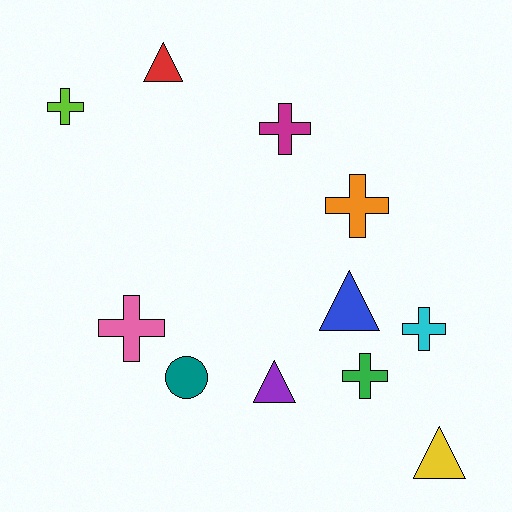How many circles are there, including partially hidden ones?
There is 1 circle.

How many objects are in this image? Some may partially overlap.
There are 11 objects.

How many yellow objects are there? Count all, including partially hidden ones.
There is 1 yellow object.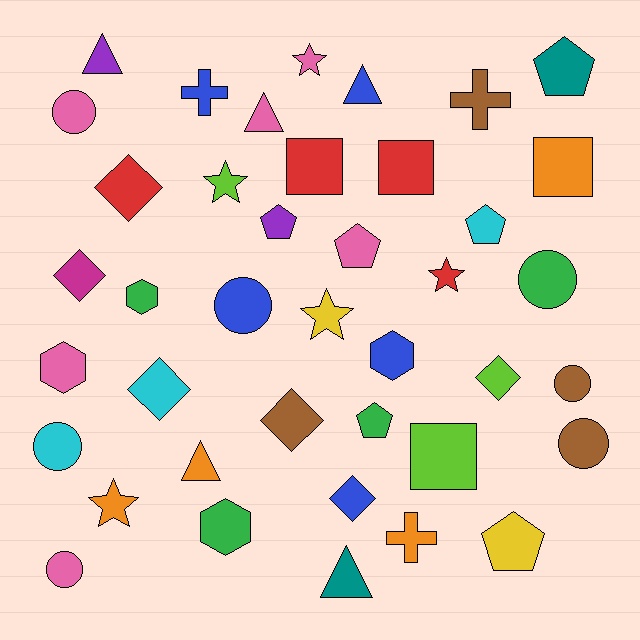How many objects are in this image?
There are 40 objects.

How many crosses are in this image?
There are 3 crosses.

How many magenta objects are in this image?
There is 1 magenta object.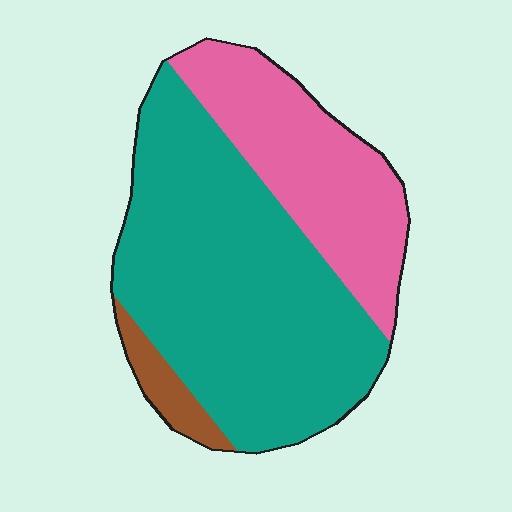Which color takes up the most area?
Teal, at roughly 65%.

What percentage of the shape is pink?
Pink takes up about one third (1/3) of the shape.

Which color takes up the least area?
Brown, at roughly 5%.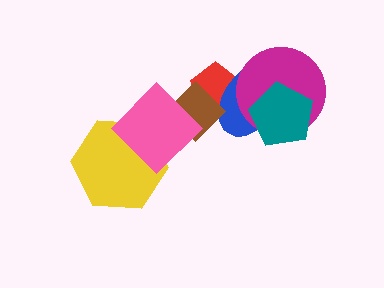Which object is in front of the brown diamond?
The pink diamond is in front of the brown diamond.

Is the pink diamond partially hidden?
No, no other shape covers it.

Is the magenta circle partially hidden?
Yes, it is partially covered by another shape.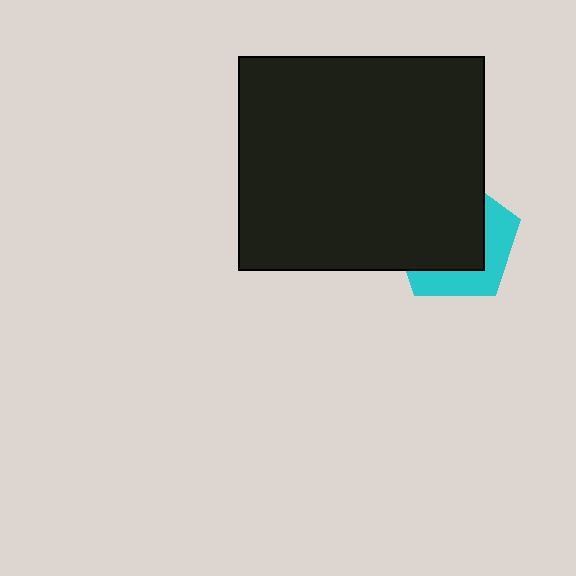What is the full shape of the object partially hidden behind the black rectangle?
The partially hidden object is a cyan pentagon.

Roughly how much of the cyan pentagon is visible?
A small part of it is visible (roughly 36%).